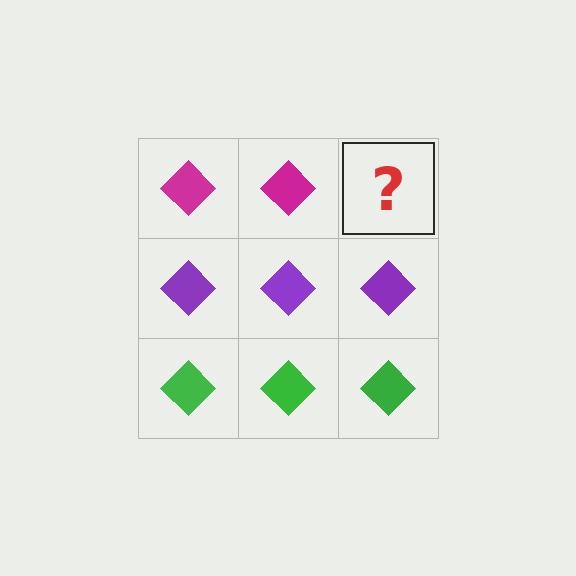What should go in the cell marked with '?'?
The missing cell should contain a magenta diamond.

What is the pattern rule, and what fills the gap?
The rule is that each row has a consistent color. The gap should be filled with a magenta diamond.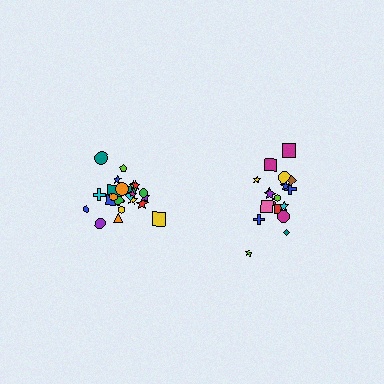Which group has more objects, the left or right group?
The left group.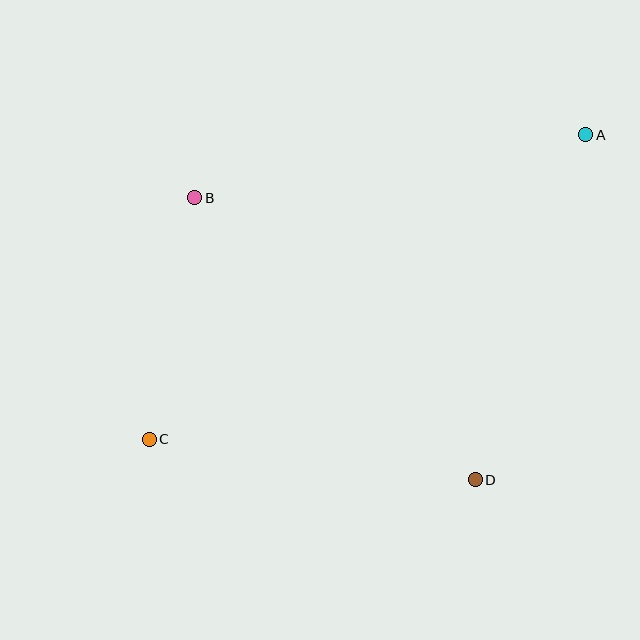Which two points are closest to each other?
Points B and C are closest to each other.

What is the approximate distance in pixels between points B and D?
The distance between B and D is approximately 398 pixels.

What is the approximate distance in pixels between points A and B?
The distance between A and B is approximately 396 pixels.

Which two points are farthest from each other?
Points A and C are farthest from each other.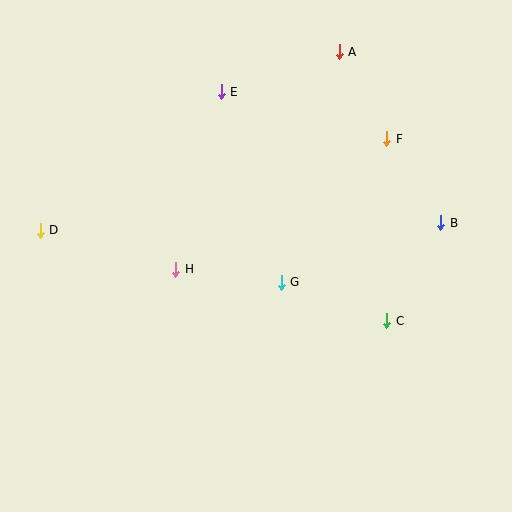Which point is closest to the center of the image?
Point G at (281, 282) is closest to the center.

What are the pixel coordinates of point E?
Point E is at (221, 92).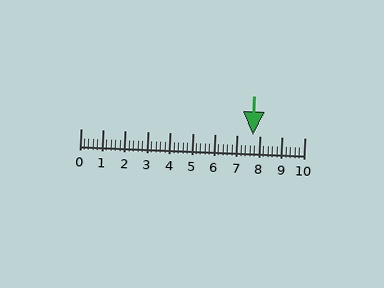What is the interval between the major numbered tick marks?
The major tick marks are spaced 1 units apart.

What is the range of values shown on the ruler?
The ruler shows values from 0 to 10.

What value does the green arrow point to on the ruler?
The green arrow points to approximately 7.7.